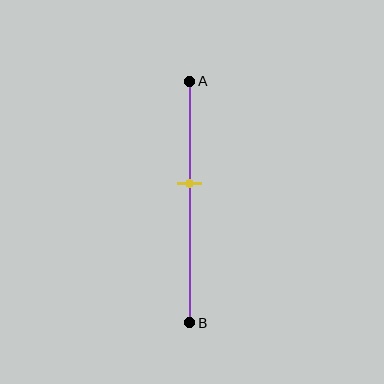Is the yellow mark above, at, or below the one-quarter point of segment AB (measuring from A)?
The yellow mark is below the one-quarter point of segment AB.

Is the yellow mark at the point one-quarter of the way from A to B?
No, the mark is at about 45% from A, not at the 25% one-quarter point.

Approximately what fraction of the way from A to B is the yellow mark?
The yellow mark is approximately 45% of the way from A to B.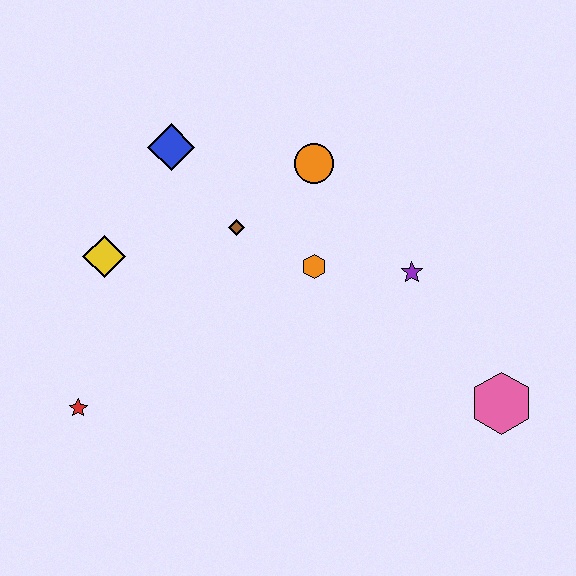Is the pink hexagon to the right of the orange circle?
Yes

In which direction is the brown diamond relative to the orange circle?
The brown diamond is to the left of the orange circle.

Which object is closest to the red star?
The yellow diamond is closest to the red star.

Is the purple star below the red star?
No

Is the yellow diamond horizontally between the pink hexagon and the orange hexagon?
No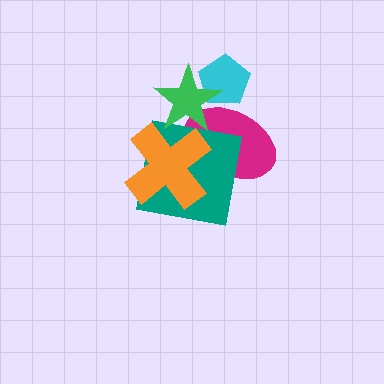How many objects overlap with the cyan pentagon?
2 objects overlap with the cyan pentagon.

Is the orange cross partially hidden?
No, no other shape covers it.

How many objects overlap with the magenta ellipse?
4 objects overlap with the magenta ellipse.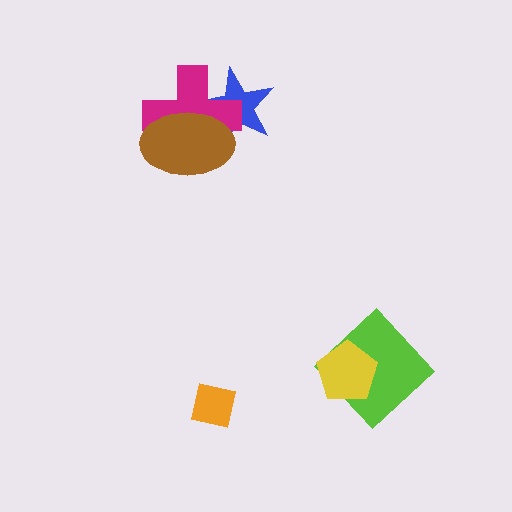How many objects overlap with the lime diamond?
1 object overlaps with the lime diamond.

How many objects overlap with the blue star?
2 objects overlap with the blue star.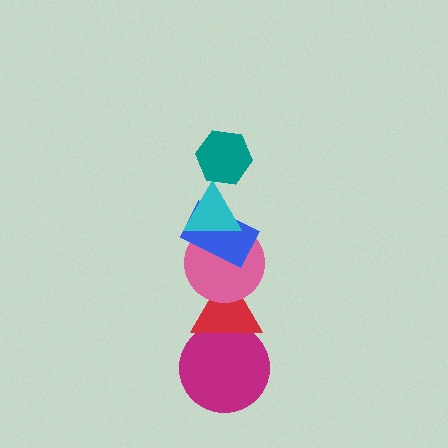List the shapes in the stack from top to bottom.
From top to bottom: the teal hexagon, the cyan triangle, the blue rectangle, the pink circle, the red triangle, the magenta circle.